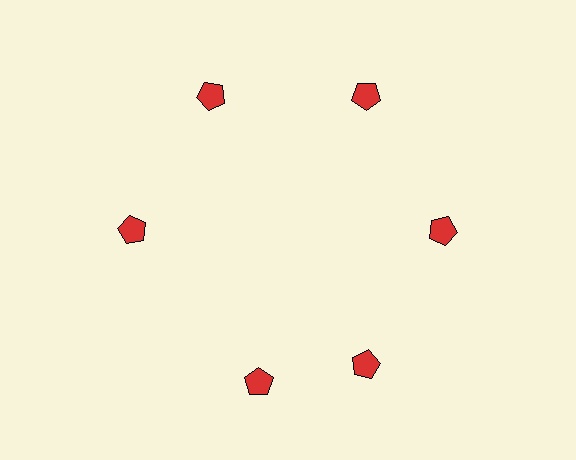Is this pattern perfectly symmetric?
No. The 6 red pentagons are arranged in a ring, but one element near the 7 o'clock position is rotated out of alignment along the ring, breaking the 6-fold rotational symmetry.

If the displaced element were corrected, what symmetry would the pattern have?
It would have 6-fold rotational symmetry — the pattern would map onto itself every 60 degrees.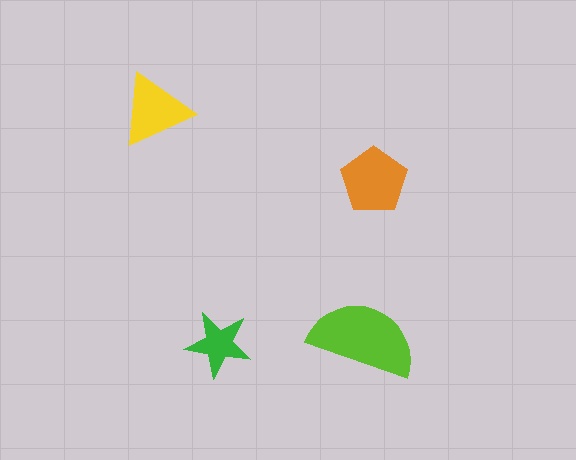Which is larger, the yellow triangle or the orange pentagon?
The orange pentagon.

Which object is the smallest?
The green star.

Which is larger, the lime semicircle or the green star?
The lime semicircle.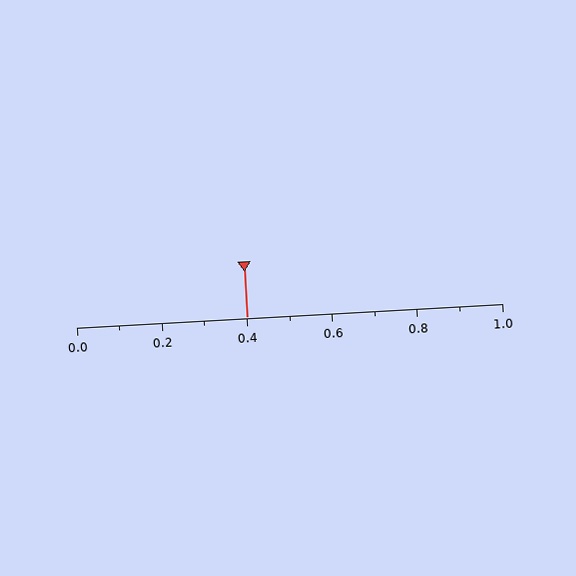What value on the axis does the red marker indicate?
The marker indicates approximately 0.4.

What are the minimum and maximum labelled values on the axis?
The axis runs from 0.0 to 1.0.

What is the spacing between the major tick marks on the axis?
The major ticks are spaced 0.2 apart.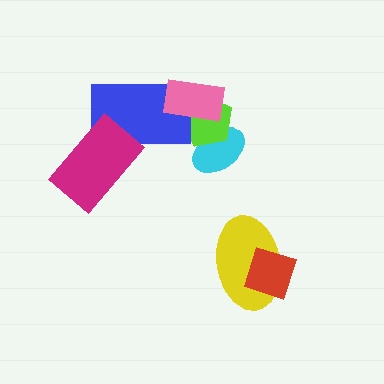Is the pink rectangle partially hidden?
No, no other shape covers it.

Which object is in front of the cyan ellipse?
The lime pentagon is in front of the cyan ellipse.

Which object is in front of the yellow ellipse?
The red diamond is in front of the yellow ellipse.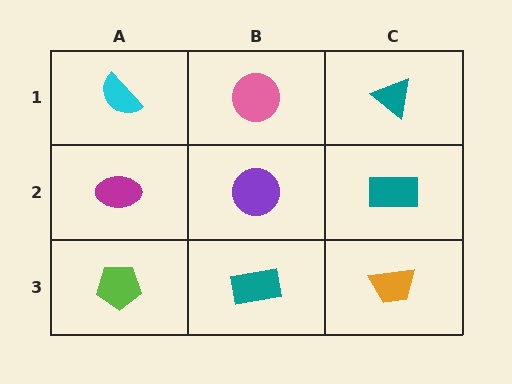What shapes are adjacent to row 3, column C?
A teal rectangle (row 2, column C), a teal rectangle (row 3, column B).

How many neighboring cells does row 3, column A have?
2.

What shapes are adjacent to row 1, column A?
A magenta ellipse (row 2, column A), a pink circle (row 1, column B).